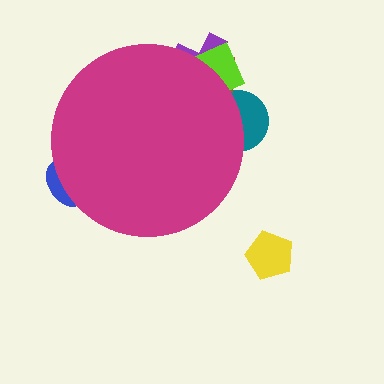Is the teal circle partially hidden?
Yes, the teal circle is partially hidden behind the magenta circle.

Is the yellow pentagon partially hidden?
No, the yellow pentagon is fully visible.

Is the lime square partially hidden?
Yes, the lime square is partially hidden behind the magenta circle.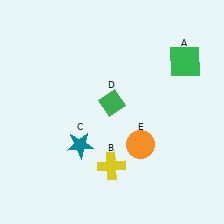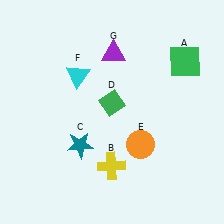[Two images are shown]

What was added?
A cyan triangle (F), a purple triangle (G) were added in Image 2.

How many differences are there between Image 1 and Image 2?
There are 2 differences between the two images.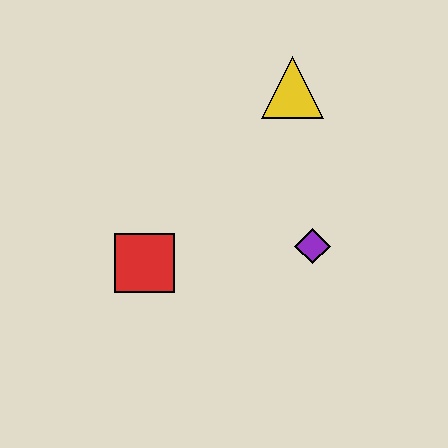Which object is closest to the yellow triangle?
The purple diamond is closest to the yellow triangle.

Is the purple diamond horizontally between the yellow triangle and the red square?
No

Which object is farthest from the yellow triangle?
The red square is farthest from the yellow triangle.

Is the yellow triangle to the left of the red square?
No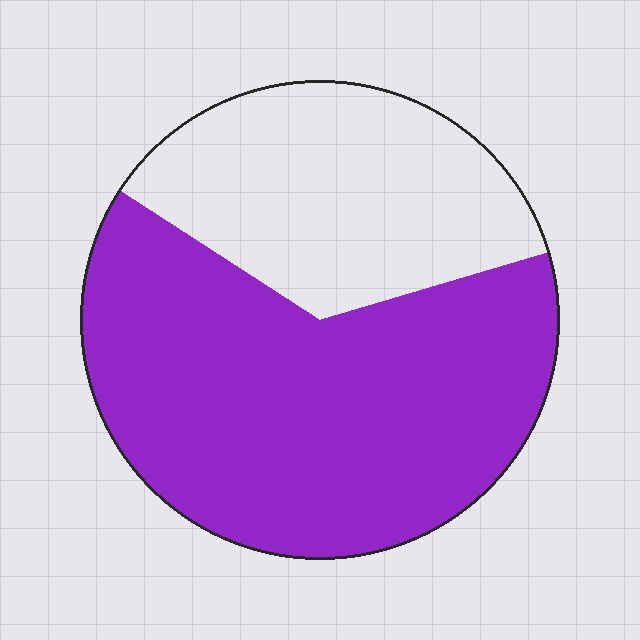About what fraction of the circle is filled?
About five eighths (5/8).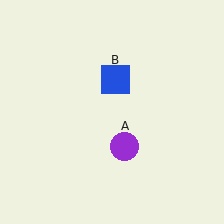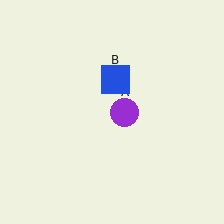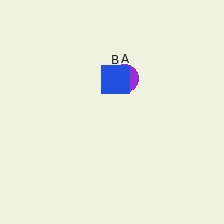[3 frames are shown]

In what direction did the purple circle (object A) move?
The purple circle (object A) moved up.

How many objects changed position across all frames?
1 object changed position: purple circle (object A).